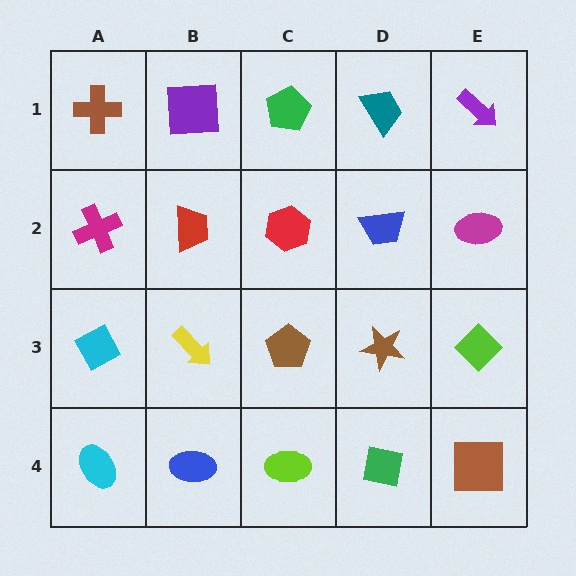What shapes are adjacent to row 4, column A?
A cyan diamond (row 3, column A), a blue ellipse (row 4, column B).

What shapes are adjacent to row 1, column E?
A magenta ellipse (row 2, column E), a teal trapezoid (row 1, column D).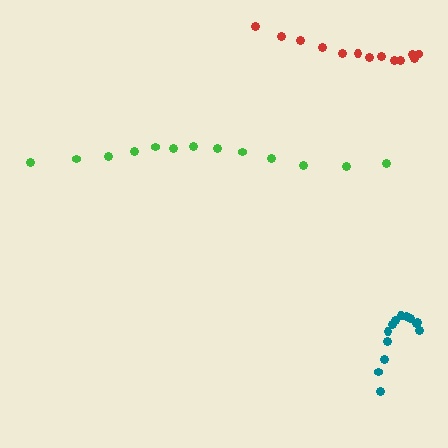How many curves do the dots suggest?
There are 3 distinct paths.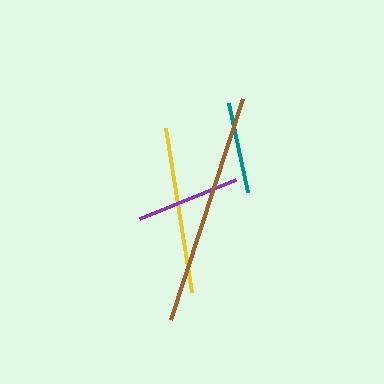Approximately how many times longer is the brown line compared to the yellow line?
The brown line is approximately 1.4 times the length of the yellow line.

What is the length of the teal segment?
The teal segment is approximately 90 pixels long.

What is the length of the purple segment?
The purple segment is approximately 104 pixels long.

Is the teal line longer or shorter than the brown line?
The brown line is longer than the teal line.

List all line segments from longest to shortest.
From longest to shortest: brown, yellow, purple, teal.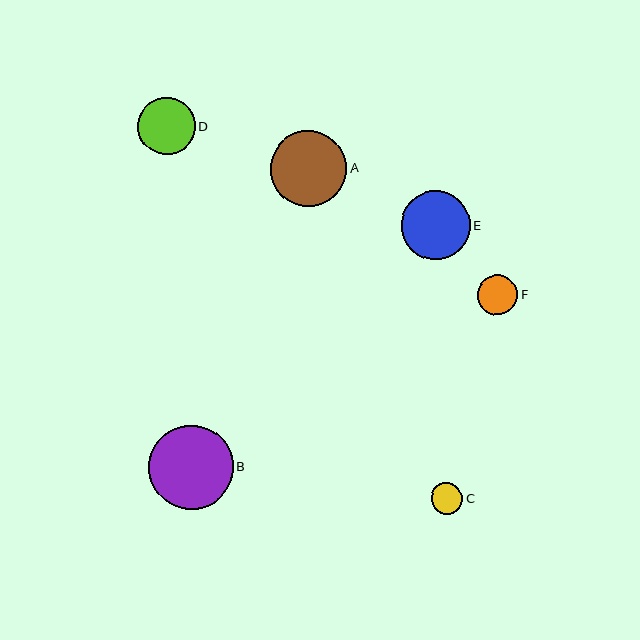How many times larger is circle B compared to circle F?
Circle B is approximately 2.1 times the size of circle F.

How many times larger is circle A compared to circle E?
Circle A is approximately 1.1 times the size of circle E.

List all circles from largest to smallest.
From largest to smallest: B, A, E, D, F, C.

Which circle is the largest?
Circle B is the largest with a size of approximately 84 pixels.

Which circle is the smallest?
Circle C is the smallest with a size of approximately 32 pixels.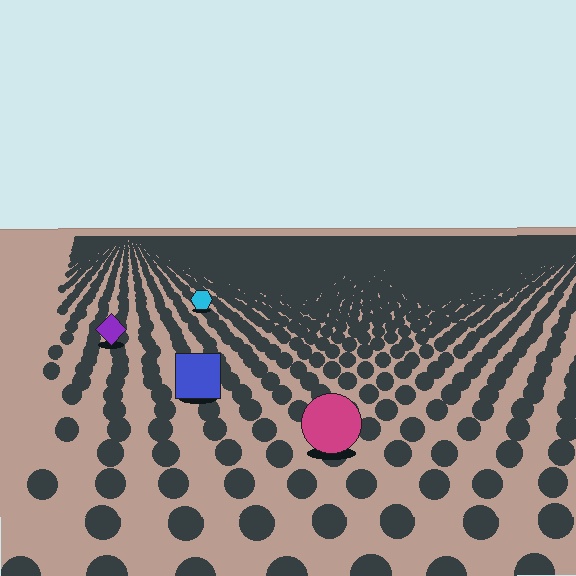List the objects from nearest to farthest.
From nearest to farthest: the magenta circle, the blue square, the purple diamond, the cyan hexagon.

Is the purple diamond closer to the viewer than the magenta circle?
No. The magenta circle is closer — you can tell from the texture gradient: the ground texture is coarser near it.